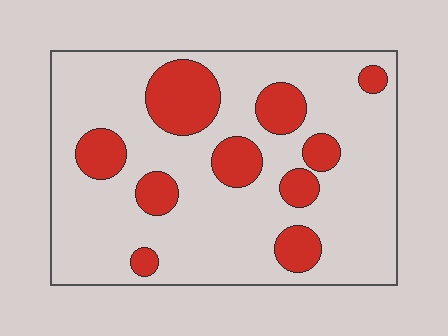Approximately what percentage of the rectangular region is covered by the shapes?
Approximately 20%.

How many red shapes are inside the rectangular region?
10.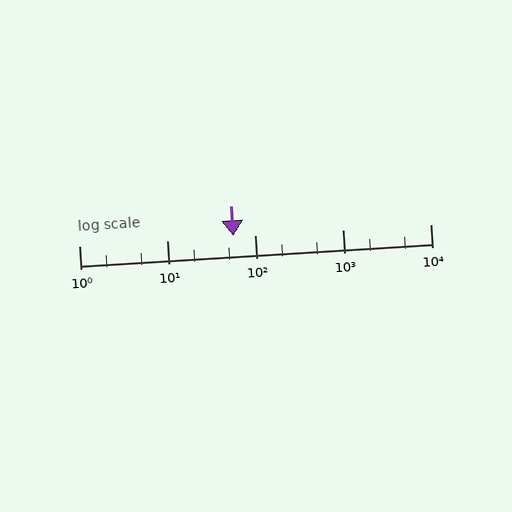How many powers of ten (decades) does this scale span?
The scale spans 4 decades, from 1 to 10000.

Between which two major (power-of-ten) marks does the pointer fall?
The pointer is between 10 and 100.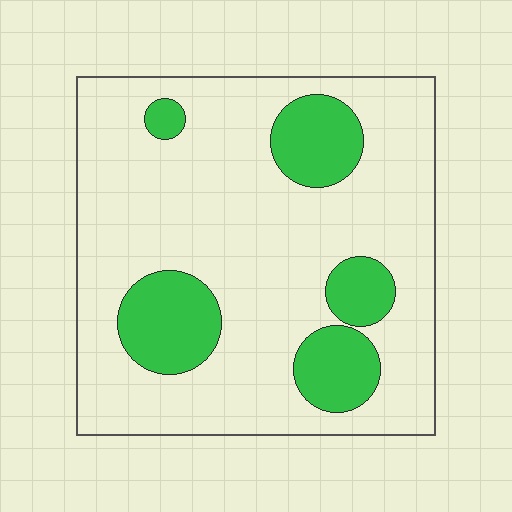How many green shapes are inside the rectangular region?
5.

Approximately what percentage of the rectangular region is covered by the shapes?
Approximately 20%.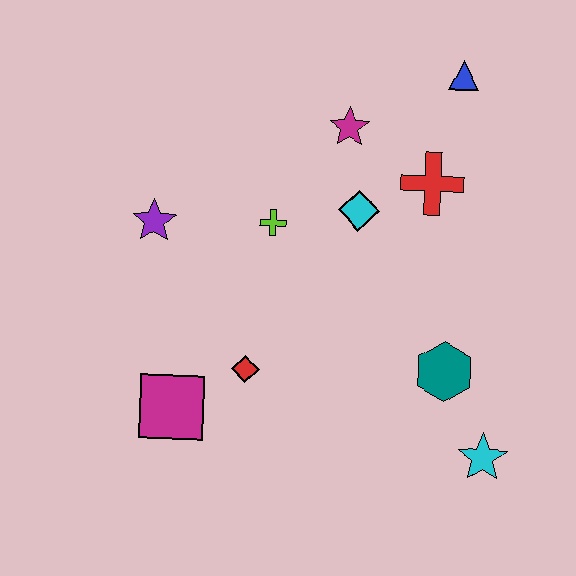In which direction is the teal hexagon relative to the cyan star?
The teal hexagon is above the cyan star.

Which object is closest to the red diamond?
The magenta square is closest to the red diamond.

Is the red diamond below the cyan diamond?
Yes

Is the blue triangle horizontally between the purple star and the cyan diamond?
No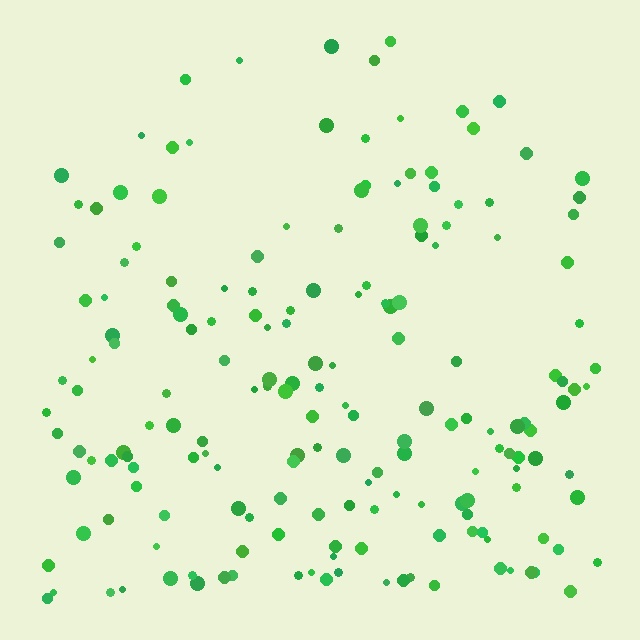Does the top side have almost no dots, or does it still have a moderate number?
Still a moderate number, just noticeably fewer than the bottom.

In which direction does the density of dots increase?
From top to bottom, with the bottom side densest.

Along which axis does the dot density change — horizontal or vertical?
Vertical.